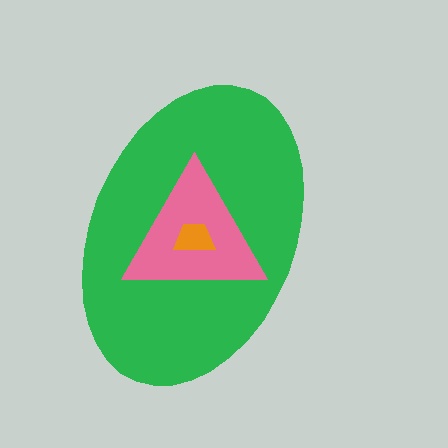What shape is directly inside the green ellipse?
The pink triangle.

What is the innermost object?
The orange trapezoid.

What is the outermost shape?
The green ellipse.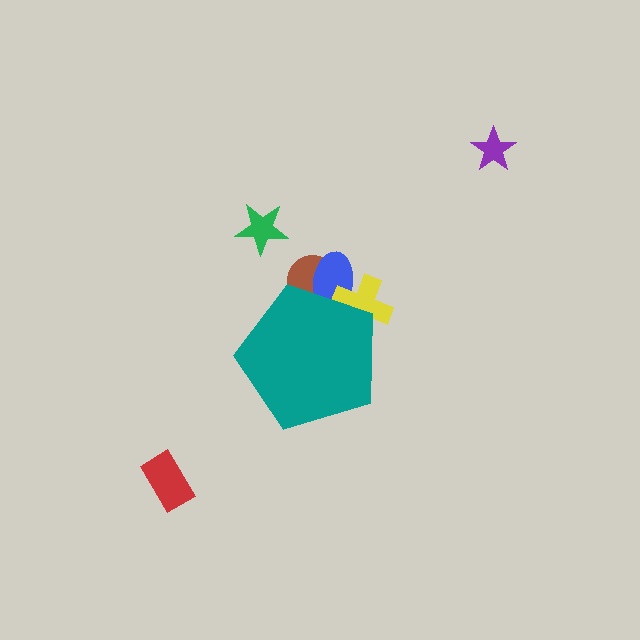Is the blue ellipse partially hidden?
Yes, the blue ellipse is partially hidden behind the teal pentagon.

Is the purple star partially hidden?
No, the purple star is fully visible.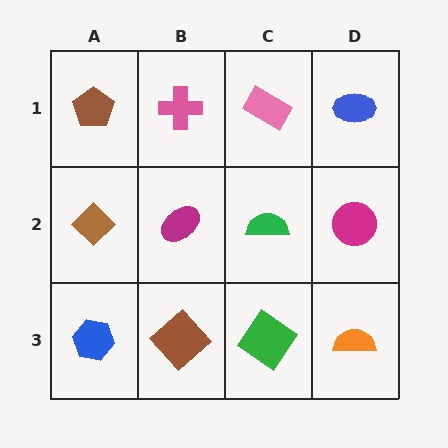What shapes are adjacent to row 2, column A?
A brown pentagon (row 1, column A), a blue hexagon (row 3, column A), a magenta ellipse (row 2, column B).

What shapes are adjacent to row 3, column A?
A brown diamond (row 2, column A), a brown diamond (row 3, column B).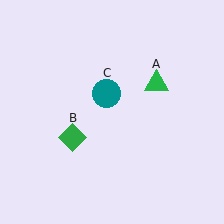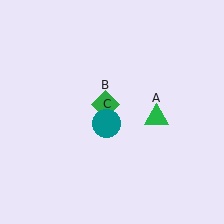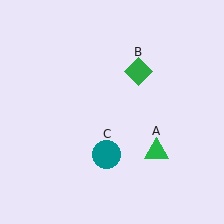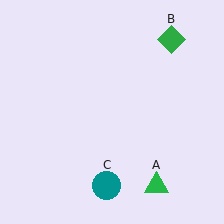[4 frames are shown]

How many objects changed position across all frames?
3 objects changed position: green triangle (object A), green diamond (object B), teal circle (object C).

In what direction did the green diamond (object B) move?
The green diamond (object B) moved up and to the right.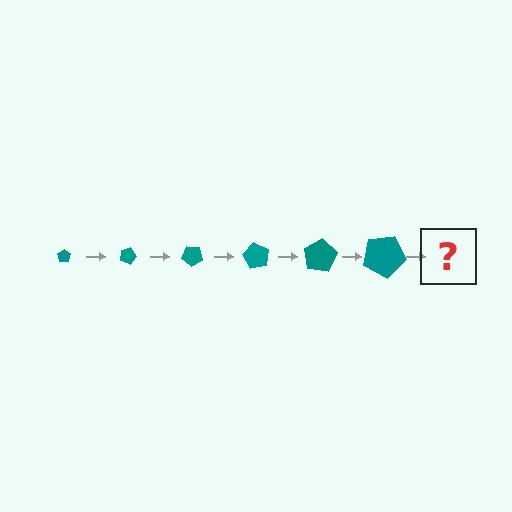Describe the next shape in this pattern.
It should be a pentagon, larger than the previous one and rotated 120 degrees from the start.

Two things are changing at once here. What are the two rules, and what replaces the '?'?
The two rules are that the pentagon grows larger each step and it rotates 20 degrees each step. The '?' should be a pentagon, larger than the previous one and rotated 120 degrees from the start.